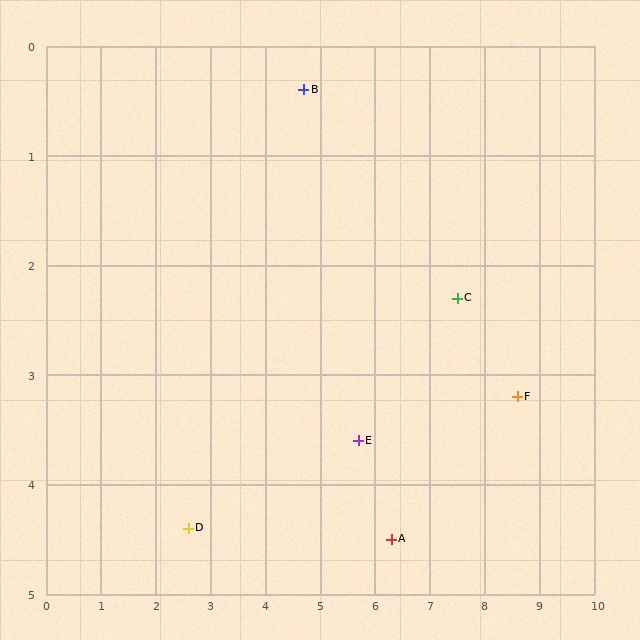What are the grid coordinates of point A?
Point A is at approximately (6.3, 4.5).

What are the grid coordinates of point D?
Point D is at approximately (2.6, 4.4).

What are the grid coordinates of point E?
Point E is at approximately (5.7, 3.6).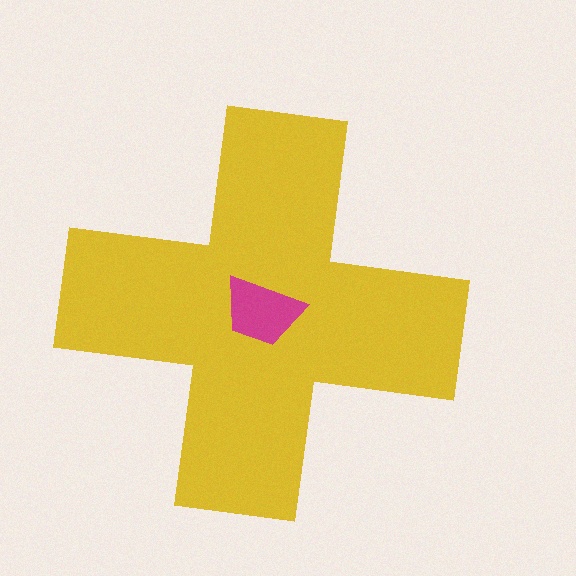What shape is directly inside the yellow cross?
The magenta trapezoid.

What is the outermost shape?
The yellow cross.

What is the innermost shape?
The magenta trapezoid.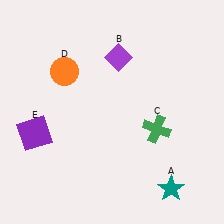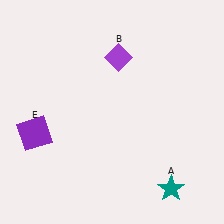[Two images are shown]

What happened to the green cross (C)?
The green cross (C) was removed in Image 2. It was in the bottom-right area of Image 1.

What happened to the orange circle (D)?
The orange circle (D) was removed in Image 2. It was in the top-left area of Image 1.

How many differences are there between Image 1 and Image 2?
There are 2 differences between the two images.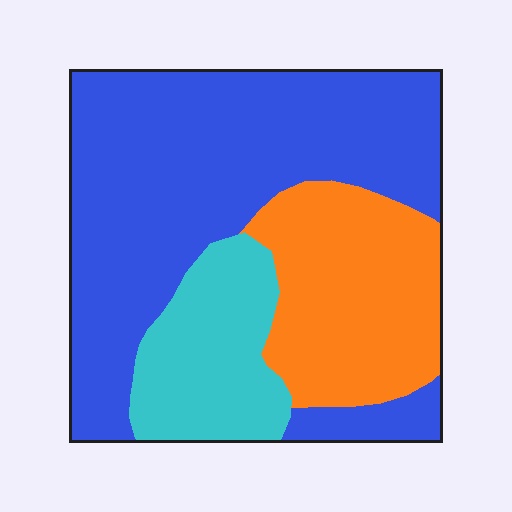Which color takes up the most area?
Blue, at roughly 55%.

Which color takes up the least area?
Cyan, at roughly 20%.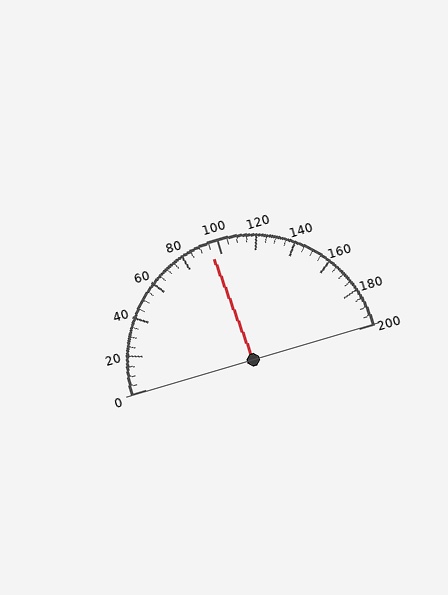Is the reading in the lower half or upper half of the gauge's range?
The reading is in the lower half of the range (0 to 200).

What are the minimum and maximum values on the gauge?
The gauge ranges from 0 to 200.